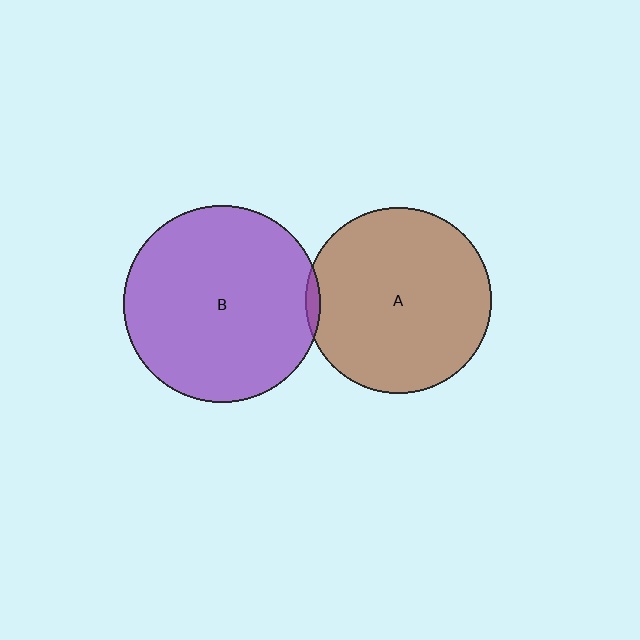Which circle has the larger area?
Circle B (purple).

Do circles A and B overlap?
Yes.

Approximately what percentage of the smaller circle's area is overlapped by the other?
Approximately 5%.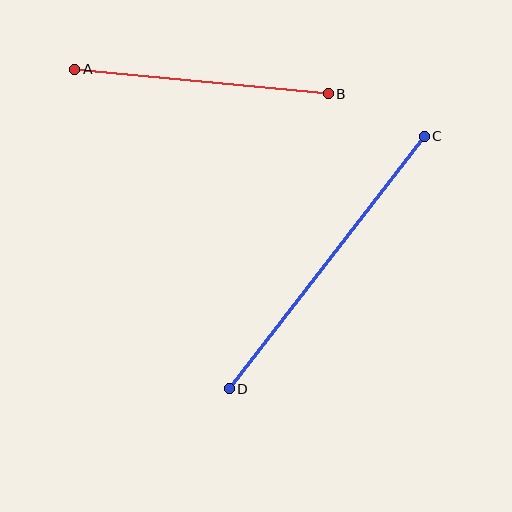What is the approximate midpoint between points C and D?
The midpoint is at approximately (327, 262) pixels.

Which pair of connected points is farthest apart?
Points C and D are farthest apart.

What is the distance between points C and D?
The distance is approximately 319 pixels.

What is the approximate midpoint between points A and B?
The midpoint is at approximately (202, 82) pixels.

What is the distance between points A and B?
The distance is approximately 255 pixels.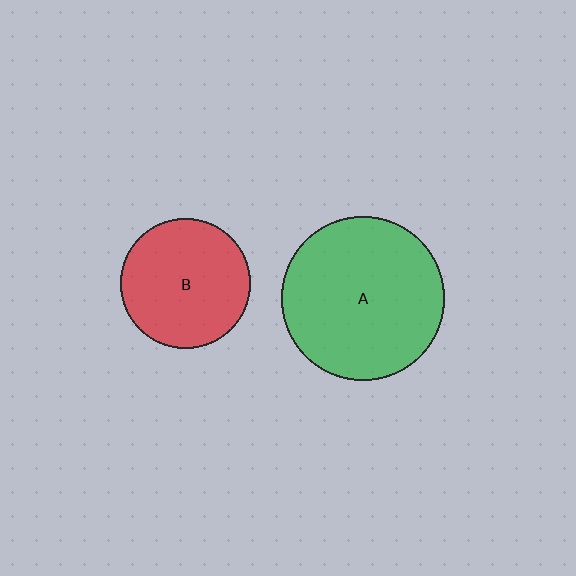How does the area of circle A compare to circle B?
Approximately 1.6 times.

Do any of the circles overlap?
No, none of the circles overlap.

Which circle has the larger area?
Circle A (green).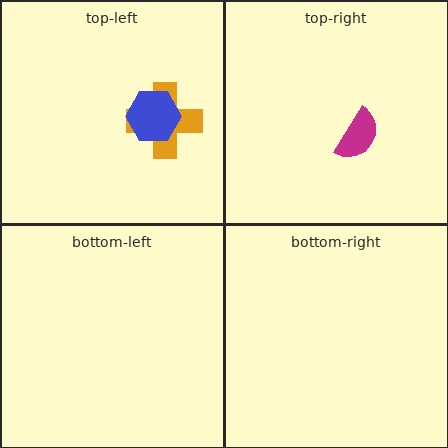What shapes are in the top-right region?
The magenta semicircle.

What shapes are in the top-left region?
The orange cross, the blue hexagon.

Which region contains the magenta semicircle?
The top-right region.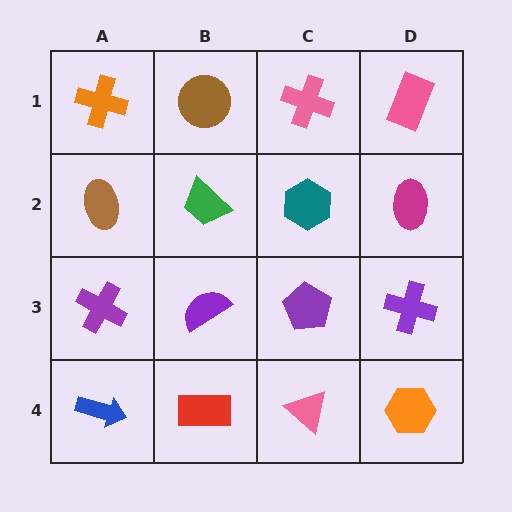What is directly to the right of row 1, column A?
A brown circle.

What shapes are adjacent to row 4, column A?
A purple cross (row 3, column A), a red rectangle (row 4, column B).